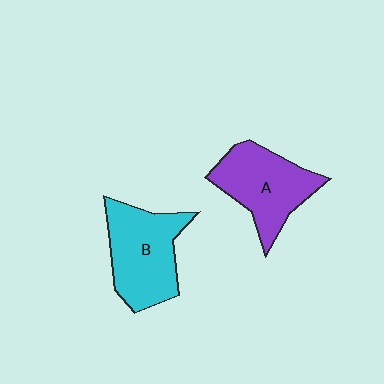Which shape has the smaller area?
Shape A (purple).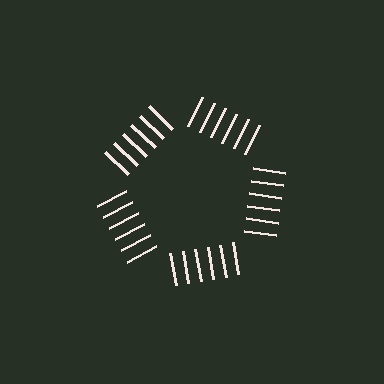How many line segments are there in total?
30 — 6 along each of the 5 edges.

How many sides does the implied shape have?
5 sides — the line-ends trace a pentagon.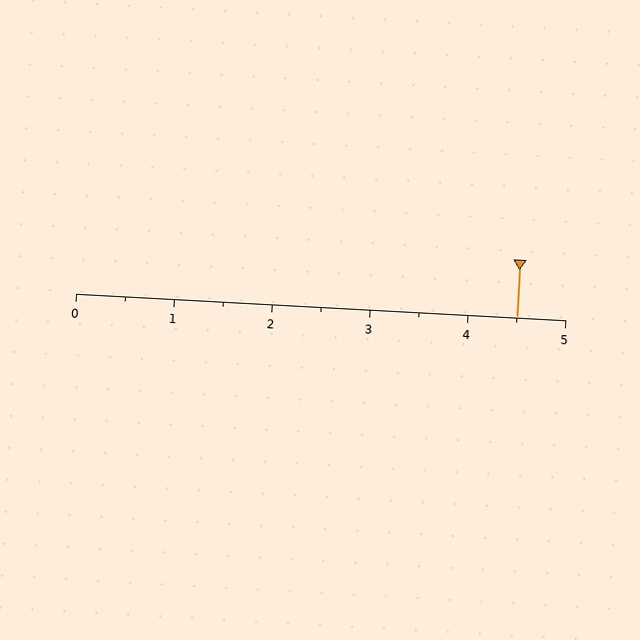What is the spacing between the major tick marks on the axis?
The major ticks are spaced 1 apart.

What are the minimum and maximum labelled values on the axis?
The axis runs from 0 to 5.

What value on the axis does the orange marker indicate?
The marker indicates approximately 4.5.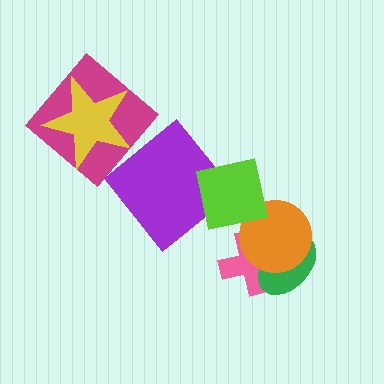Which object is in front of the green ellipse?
The orange circle is in front of the green ellipse.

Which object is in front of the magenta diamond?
The yellow star is in front of the magenta diamond.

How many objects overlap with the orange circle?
2 objects overlap with the orange circle.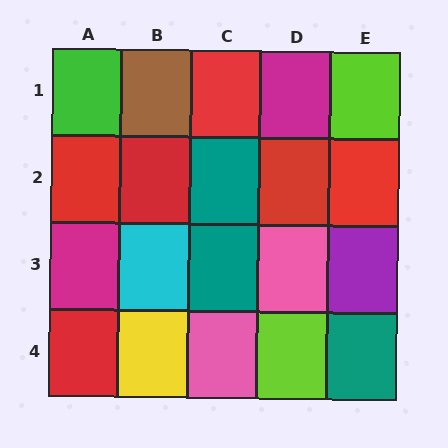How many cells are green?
1 cell is green.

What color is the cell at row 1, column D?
Magenta.